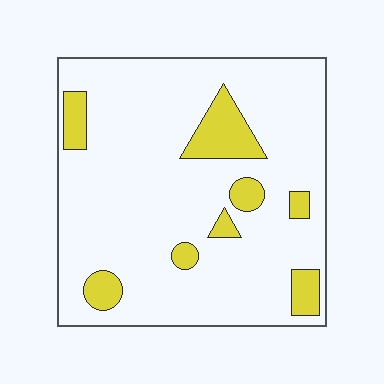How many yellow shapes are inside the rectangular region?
8.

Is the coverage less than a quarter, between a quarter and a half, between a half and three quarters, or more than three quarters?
Less than a quarter.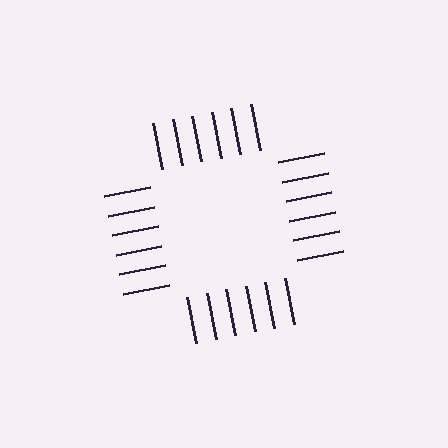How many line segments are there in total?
24 — 6 along each of the 4 edges.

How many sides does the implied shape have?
4 sides — the line-ends trace a square.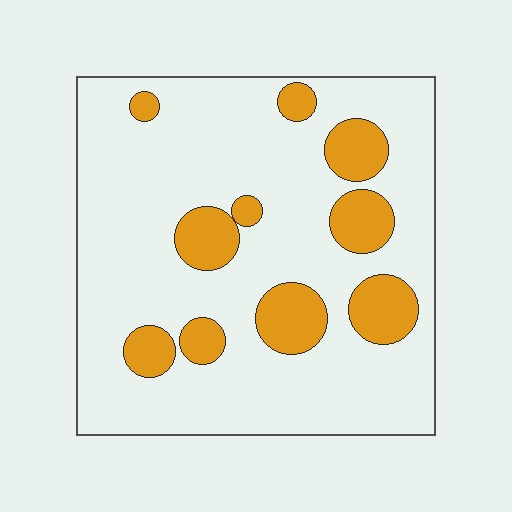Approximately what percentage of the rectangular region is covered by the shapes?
Approximately 20%.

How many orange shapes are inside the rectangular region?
10.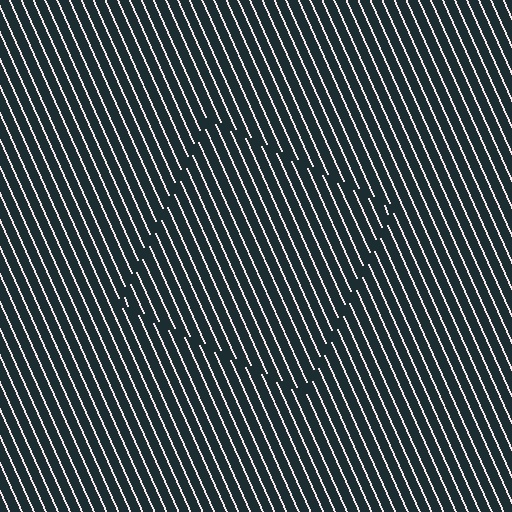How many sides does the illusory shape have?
4 sides — the line-ends trace a square.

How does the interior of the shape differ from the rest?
The interior of the shape contains the same grating, shifted by half a period — the contour is defined by the phase discontinuity where line-ends from the inner and outer gratings abut.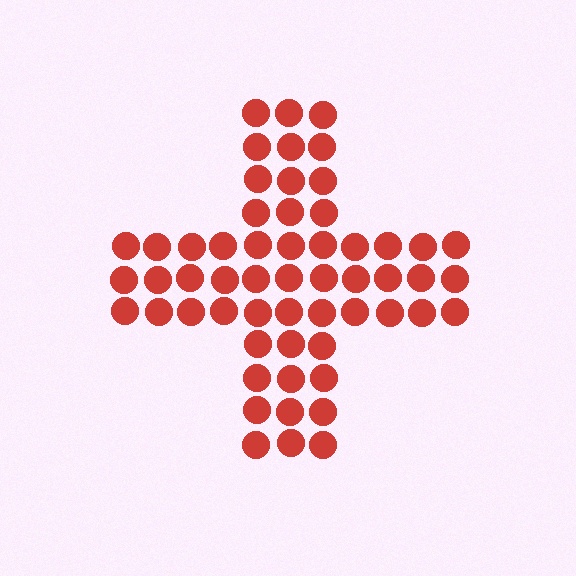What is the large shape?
The large shape is a cross.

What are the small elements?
The small elements are circles.